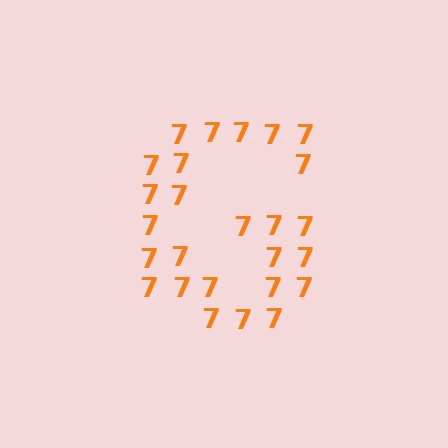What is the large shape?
The large shape is the letter G.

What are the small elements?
The small elements are digit 7's.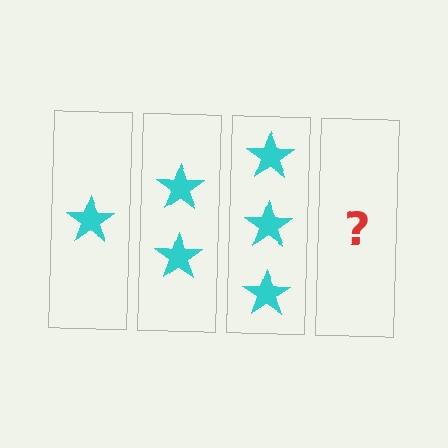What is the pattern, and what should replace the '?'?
The pattern is that each step adds one more star. The '?' should be 4 stars.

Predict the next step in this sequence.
The next step is 4 stars.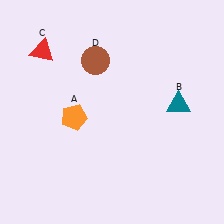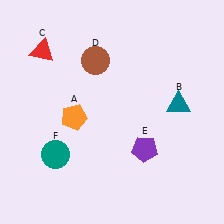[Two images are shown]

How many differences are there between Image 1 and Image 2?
There are 2 differences between the two images.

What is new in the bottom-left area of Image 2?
A teal circle (F) was added in the bottom-left area of Image 2.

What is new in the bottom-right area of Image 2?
A purple pentagon (E) was added in the bottom-right area of Image 2.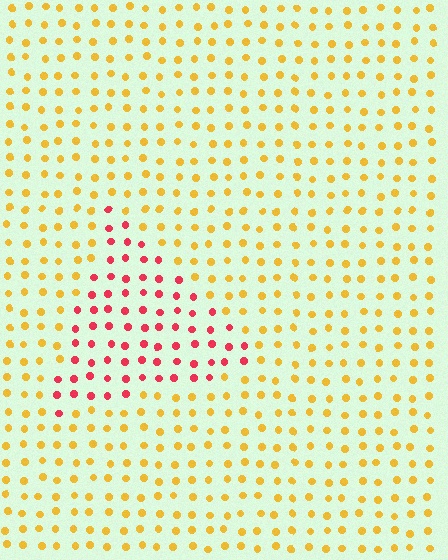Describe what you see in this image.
The image is filled with small yellow elements in a uniform arrangement. A triangle-shaped region is visible where the elements are tinted to a slightly different hue, forming a subtle color boundary.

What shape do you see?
I see a triangle.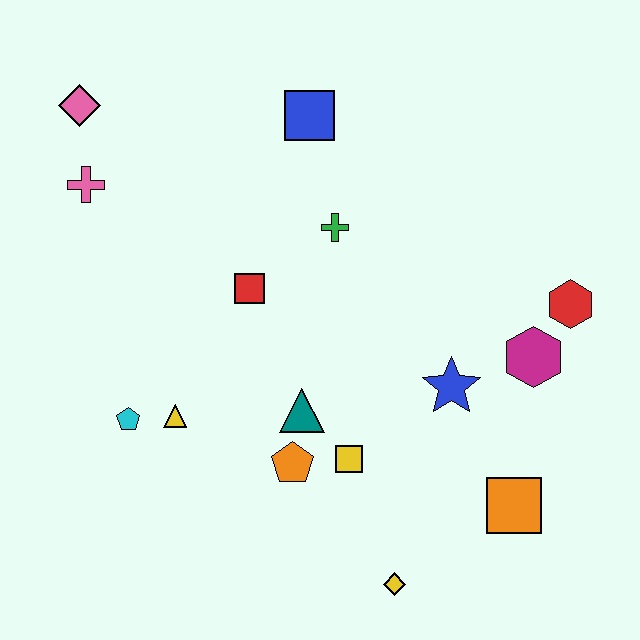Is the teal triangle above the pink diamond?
No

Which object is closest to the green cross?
The red square is closest to the green cross.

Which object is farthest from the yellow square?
The pink diamond is farthest from the yellow square.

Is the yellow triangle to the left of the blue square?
Yes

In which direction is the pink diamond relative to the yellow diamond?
The pink diamond is above the yellow diamond.